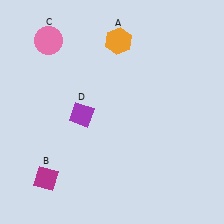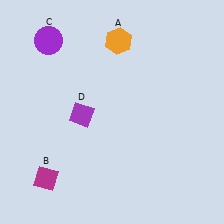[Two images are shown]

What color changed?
The circle (C) changed from pink in Image 1 to purple in Image 2.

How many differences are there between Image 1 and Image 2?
There is 1 difference between the two images.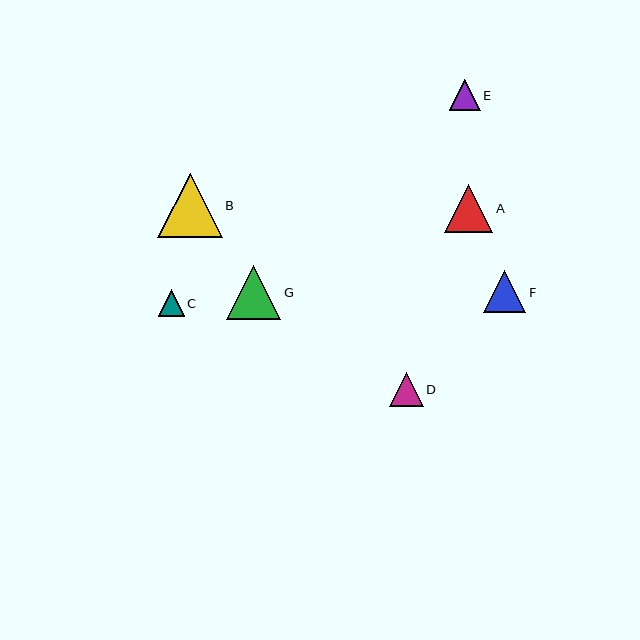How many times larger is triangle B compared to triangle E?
Triangle B is approximately 2.1 times the size of triangle E.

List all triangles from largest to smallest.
From largest to smallest: B, G, A, F, D, E, C.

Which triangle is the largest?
Triangle B is the largest with a size of approximately 64 pixels.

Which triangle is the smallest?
Triangle C is the smallest with a size of approximately 26 pixels.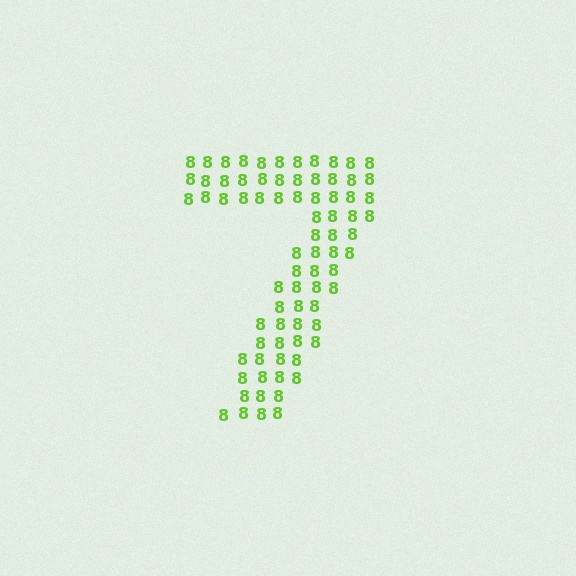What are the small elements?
The small elements are digit 8's.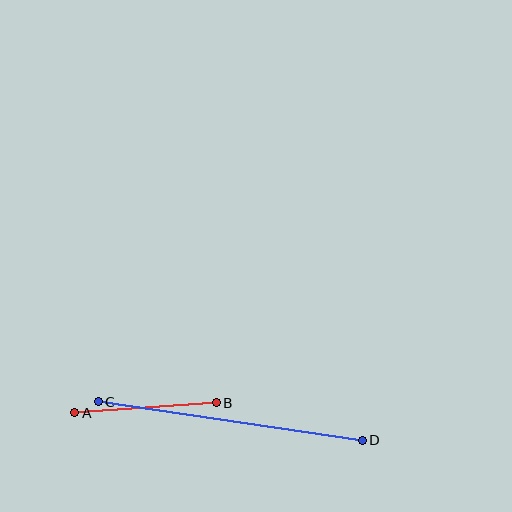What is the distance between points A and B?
The distance is approximately 142 pixels.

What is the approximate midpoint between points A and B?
The midpoint is at approximately (145, 408) pixels.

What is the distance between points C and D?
The distance is approximately 267 pixels.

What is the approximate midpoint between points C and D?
The midpoint is at approximately (230, 421) pixels.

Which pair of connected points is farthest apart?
Points C and D are farthest apart.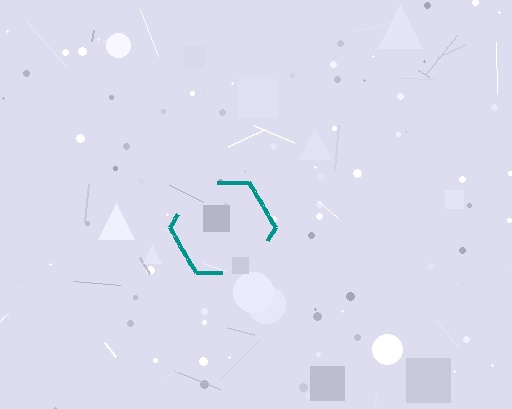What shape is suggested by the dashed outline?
The dashed outline suggests a hexagon.